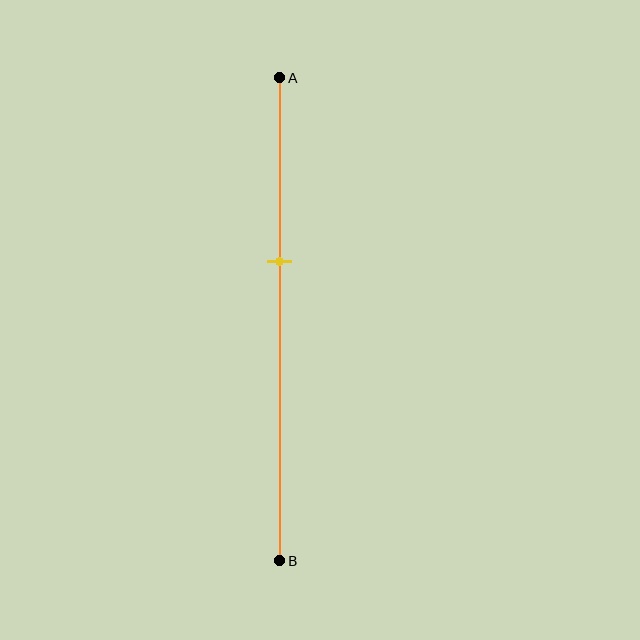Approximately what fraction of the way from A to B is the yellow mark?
The yellow mark is approximately 40% of the way from A to B.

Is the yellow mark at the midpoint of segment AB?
No, the mark is at about 40% from A, not at the 50% midpoint.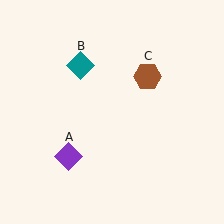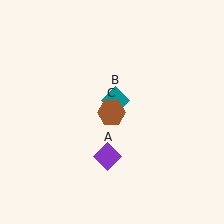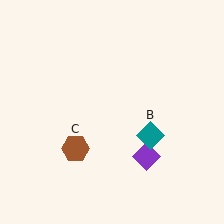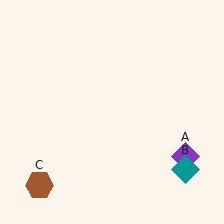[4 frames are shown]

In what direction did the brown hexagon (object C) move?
The brown hexagon (object C) moved down and to the left.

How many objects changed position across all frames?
3 objects changed position: purple diamond (object A), teal diamond (object B), brown hexagon (object C).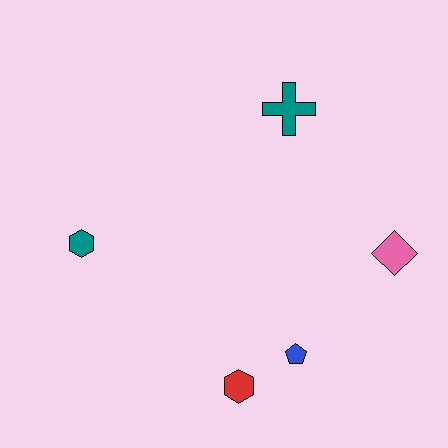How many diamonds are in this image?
There is 1 diamond.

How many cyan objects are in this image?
There are no cyan objects.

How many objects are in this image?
There are 5 objects.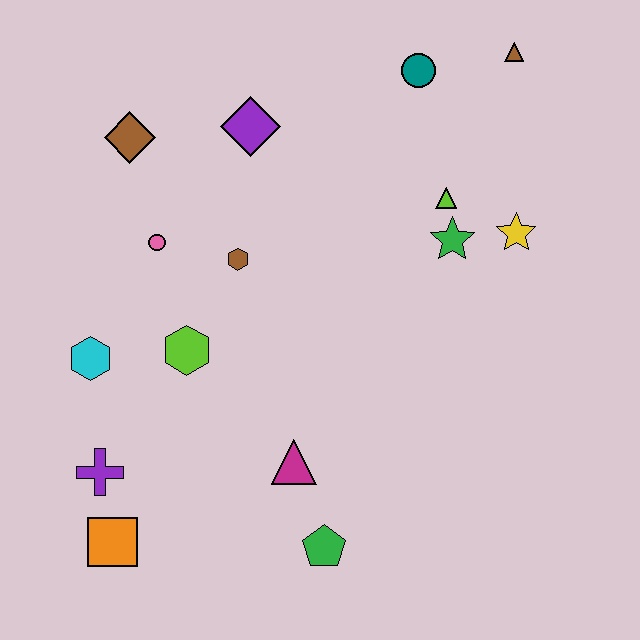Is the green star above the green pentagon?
Yes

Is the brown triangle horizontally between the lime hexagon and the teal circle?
No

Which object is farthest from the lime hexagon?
The brown triangle is farthest from the lime hexagon.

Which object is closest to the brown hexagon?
The pink circle is closest to the brown hexagon.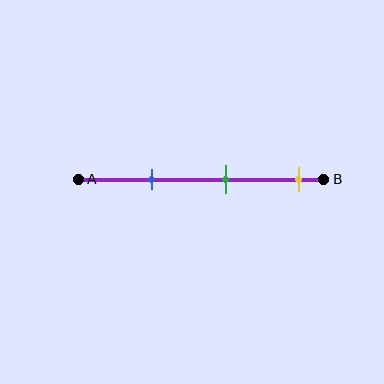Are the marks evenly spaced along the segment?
Yes, the marks are approximately evenly spaced.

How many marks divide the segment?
There are 3 marks dividing the segment.